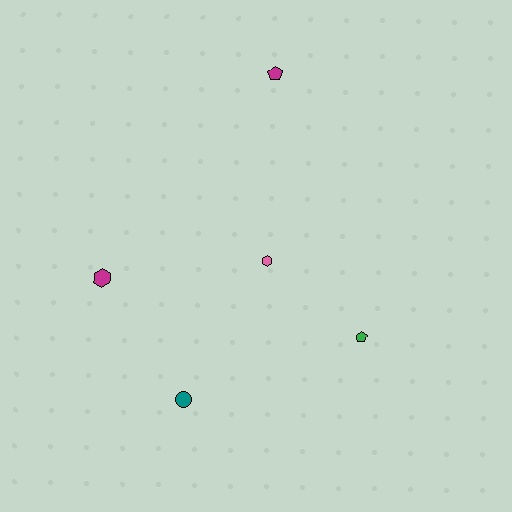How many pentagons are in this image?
There are 2 pentagons.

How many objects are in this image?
There are 5 objects.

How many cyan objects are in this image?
There are no cyan objects.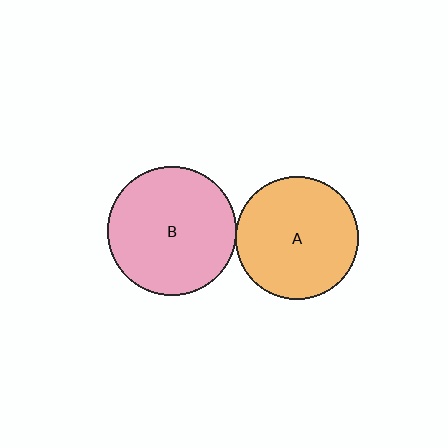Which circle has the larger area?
Circle B (pink).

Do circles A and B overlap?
Yes.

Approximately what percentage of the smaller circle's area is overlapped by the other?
Approximately 5%.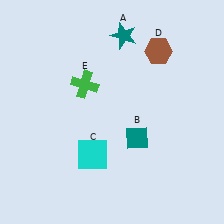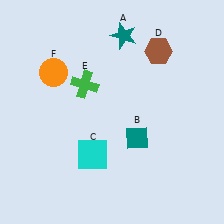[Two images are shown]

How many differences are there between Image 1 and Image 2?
There is 1 difference between the two images.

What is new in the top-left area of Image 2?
An orange circle (F) was added in the top-left area of Image 2.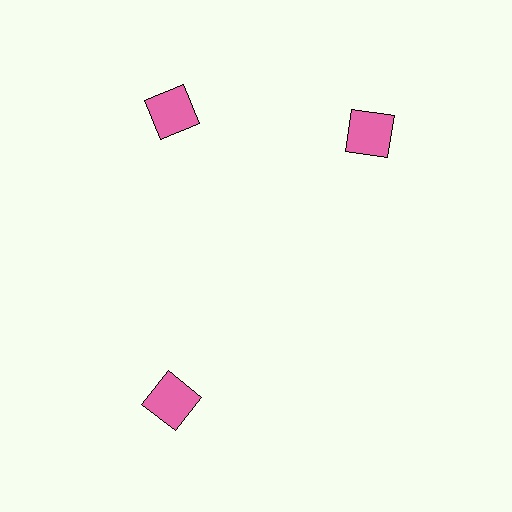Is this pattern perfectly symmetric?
No. The 3 pink squares are arranged in a ring, but one element near the 3 o'clock position is rotated out of alignment along the ring, breaking the 3-fold rotational symmetry.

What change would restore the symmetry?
The symmetry would be restored by rotating it back into even spacing with its neighbors so that all 3 squares sit at equal angles and equal distance from the center.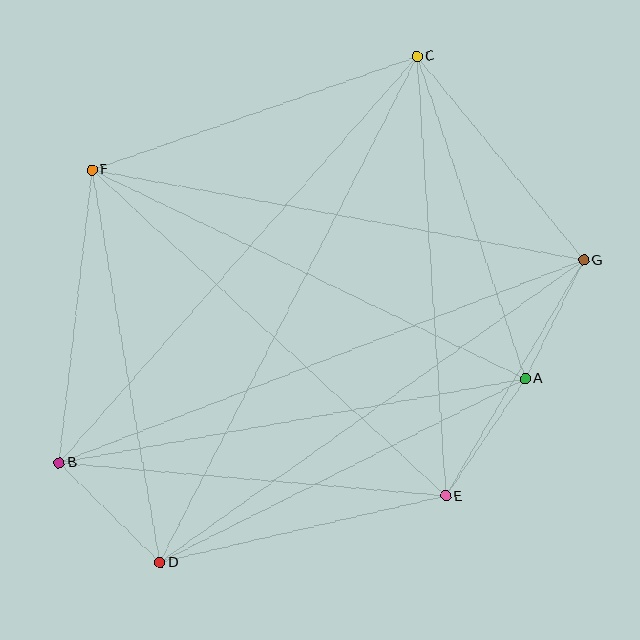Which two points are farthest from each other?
Points C and D are farthest from each other.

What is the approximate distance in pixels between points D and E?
The distance between D and E is approximately 294 pixels.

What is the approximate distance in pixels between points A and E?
The distance between A and E is approximately 142 pixels.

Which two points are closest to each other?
Points A and G are closest to each other.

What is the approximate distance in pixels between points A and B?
The distance between A and B is approximately 473 pixels.